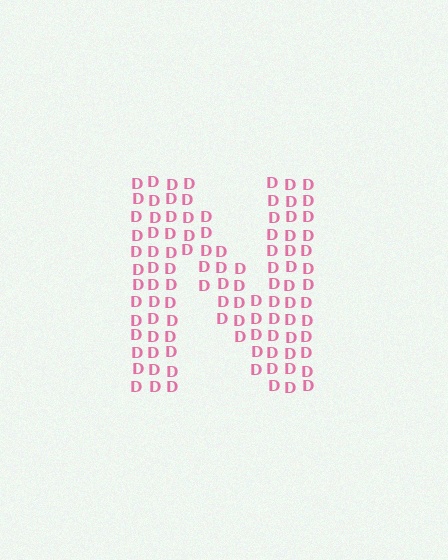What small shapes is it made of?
It is made of small letter D's.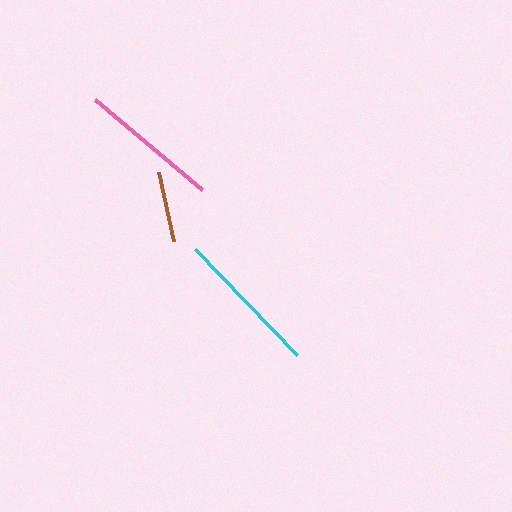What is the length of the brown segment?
The brown segment is approximately 70 pixels long.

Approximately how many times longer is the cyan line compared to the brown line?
The cyan line is approximately 2.1 times the length of the brown line.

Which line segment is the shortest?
The brown line is the shortest at approximately 70 pixels.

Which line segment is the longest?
The cyan line is the longest at approximately 147 pixels.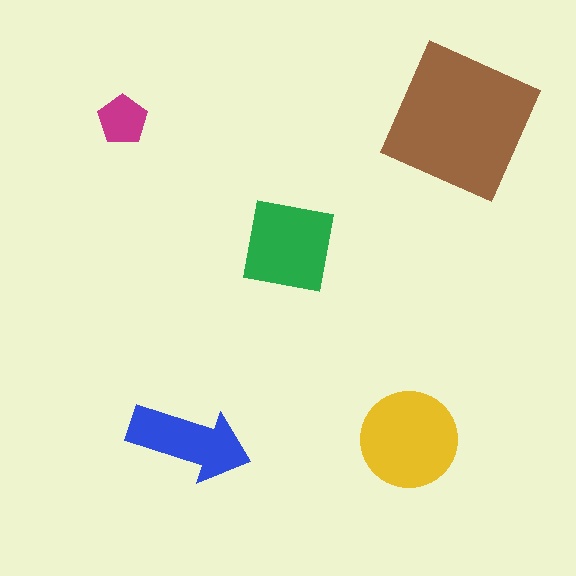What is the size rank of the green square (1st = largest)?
3rd.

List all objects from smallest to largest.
The magenta pentagon, the blue arrow, the green square, the yellow circle, the brown square.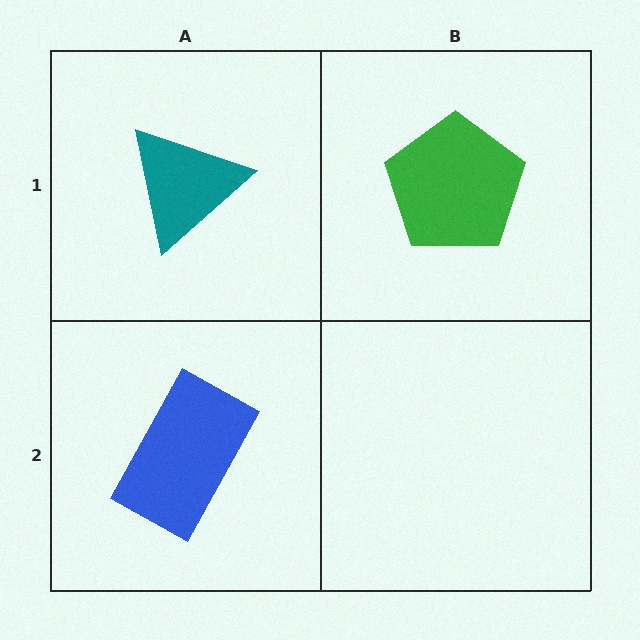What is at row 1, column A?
A teal triangle.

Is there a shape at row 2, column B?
No, that cell is empty.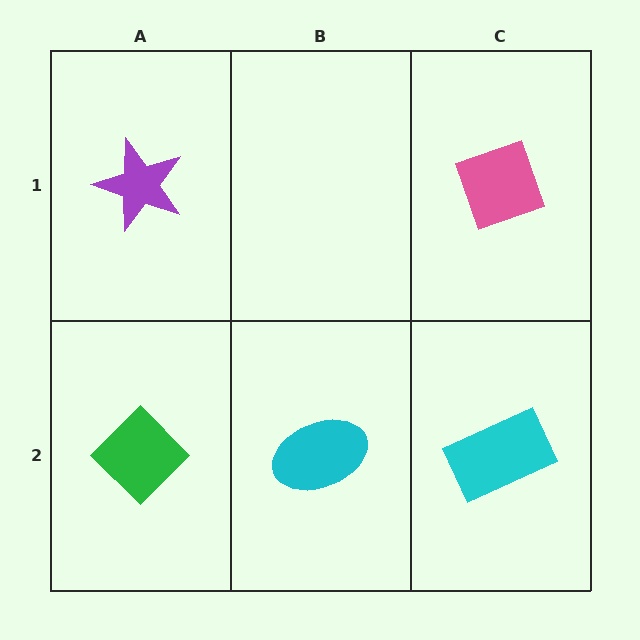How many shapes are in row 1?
2 shapes.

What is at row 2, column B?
A cyan ellipse.